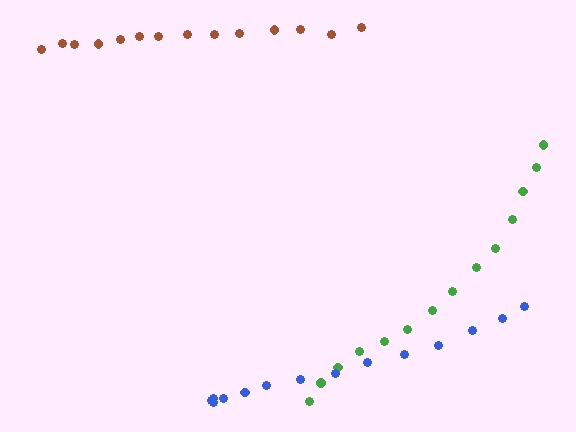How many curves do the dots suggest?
There are 3 distinct paths.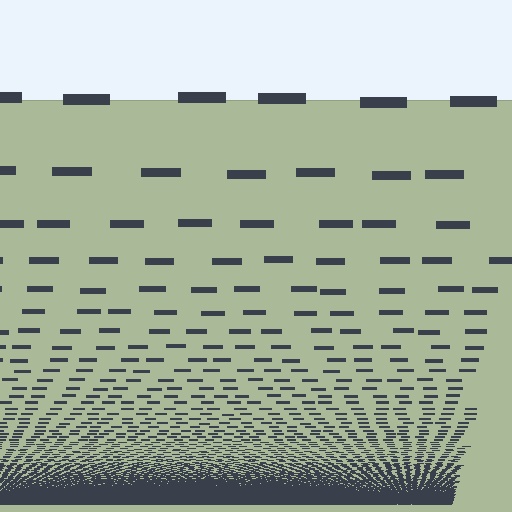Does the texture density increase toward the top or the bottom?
Density increases toward the bottom.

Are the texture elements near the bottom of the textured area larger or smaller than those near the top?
Smaller. The gradient is inverted — elements near the bottom are smaller and denser.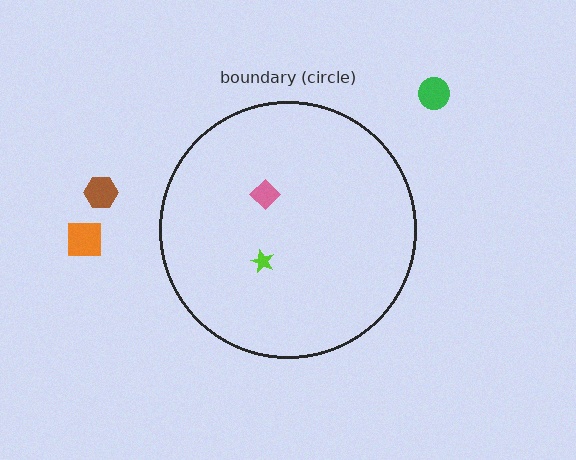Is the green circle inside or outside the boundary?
Outside.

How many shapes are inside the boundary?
2 inside, 3 outside.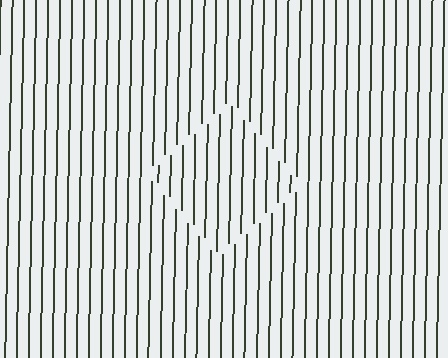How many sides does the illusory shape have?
4 sides — the line-ends trace a square.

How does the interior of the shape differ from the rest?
The interior of the shape contains the same grating, shifted by half a period — the contour is defined by the phase discontinuity where line-ends from the inner and outer gratings abut.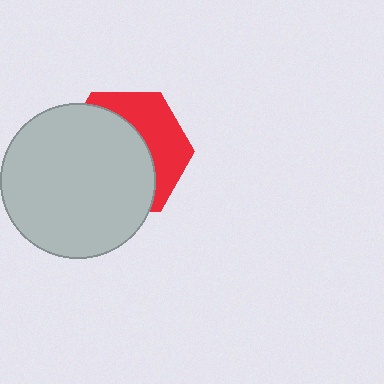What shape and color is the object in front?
The object in front is a light gray circle.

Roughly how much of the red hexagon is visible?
A small part of it is visible (roughly 38%).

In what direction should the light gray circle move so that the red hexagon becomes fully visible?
The light gray circle should move toward the lower-left. That is the shortest direction to clear the overlap and leave the red hexagon fully visible.